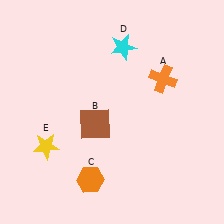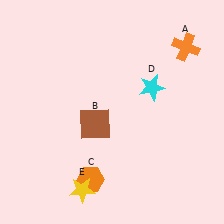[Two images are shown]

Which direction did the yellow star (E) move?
The yellow star (E) moved down.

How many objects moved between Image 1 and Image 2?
3 objects moved between the two images.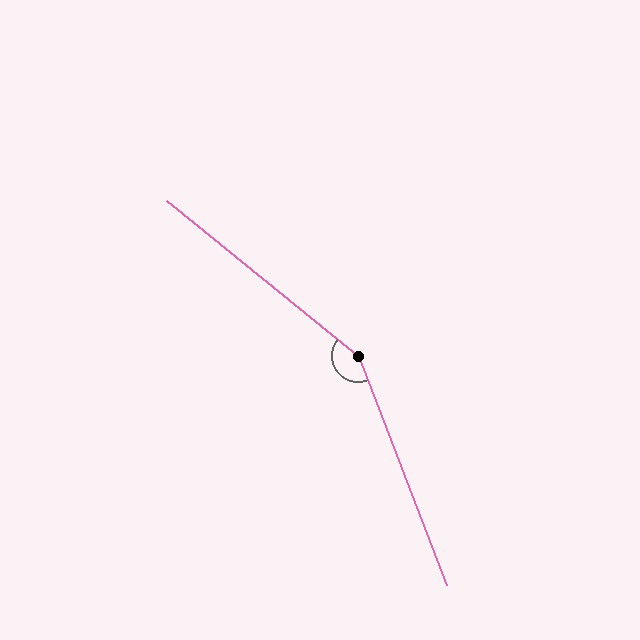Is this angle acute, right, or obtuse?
It is obtuse.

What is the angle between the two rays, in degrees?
Approximately 150 degrees.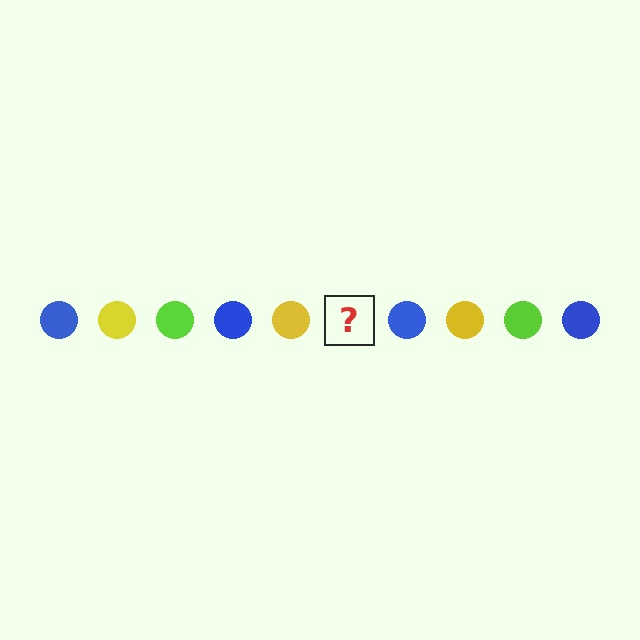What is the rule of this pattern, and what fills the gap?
The rule is that the pattern cycles through blue, yellow, lime circles. The gap should be filled with a lime circle.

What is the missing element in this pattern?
The missing element is a lime circle.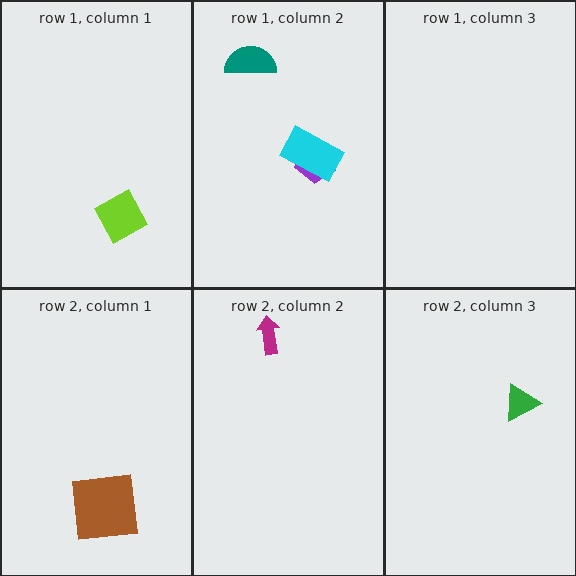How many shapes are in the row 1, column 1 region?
1.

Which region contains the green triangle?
The row 2, column 3 region.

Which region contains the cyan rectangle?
The row 1, column 2 region.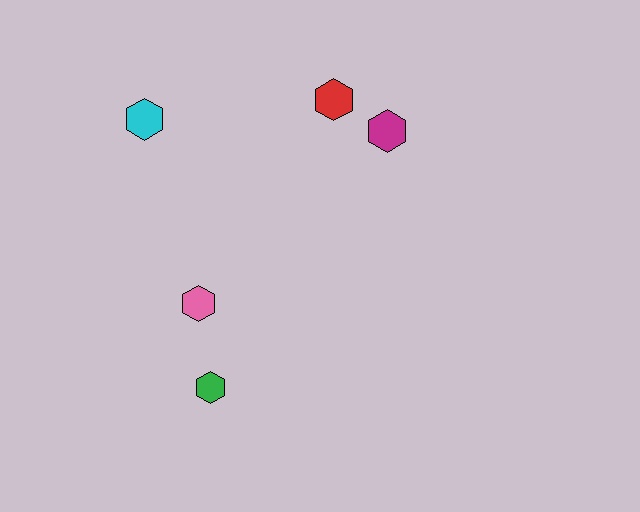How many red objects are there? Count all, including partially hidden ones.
There is 1 red object.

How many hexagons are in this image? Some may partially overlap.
There are 5 hexagons.